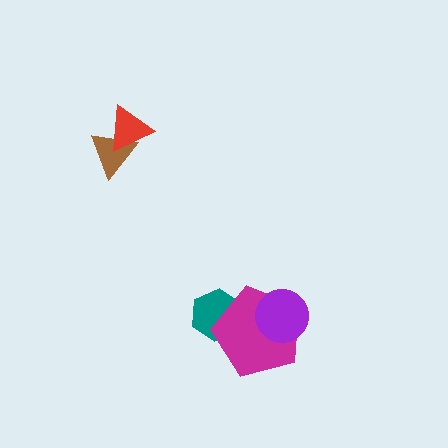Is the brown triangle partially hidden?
Yes, it is partially covered by another shape.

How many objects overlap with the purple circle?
1 object overlaps with the purple circle.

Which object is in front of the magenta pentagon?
The purple circle is in front of the magenta pentagon.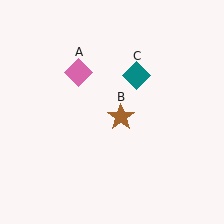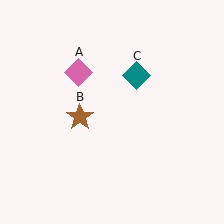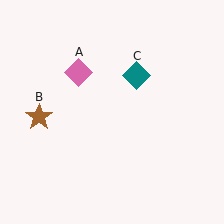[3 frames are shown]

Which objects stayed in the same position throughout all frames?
Pink diamond (object A) and teal diamond (object C) remained stationary.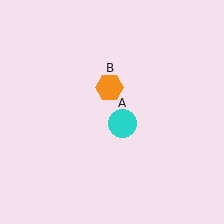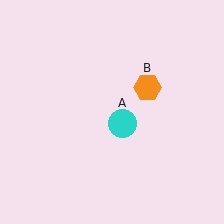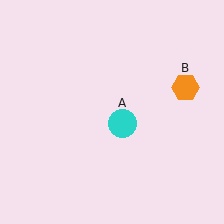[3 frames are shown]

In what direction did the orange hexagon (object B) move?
The orange hexagon (object B) moved right.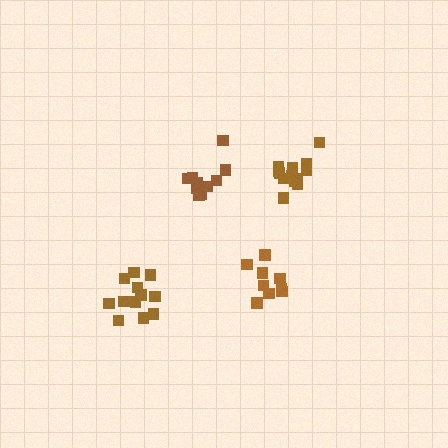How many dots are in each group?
Group 1: 10 dots, Group 2: 9 dots, Group 3: 13 dots, Group 4: 12 dots (44 total).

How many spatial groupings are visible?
There are 4 spatial groupings.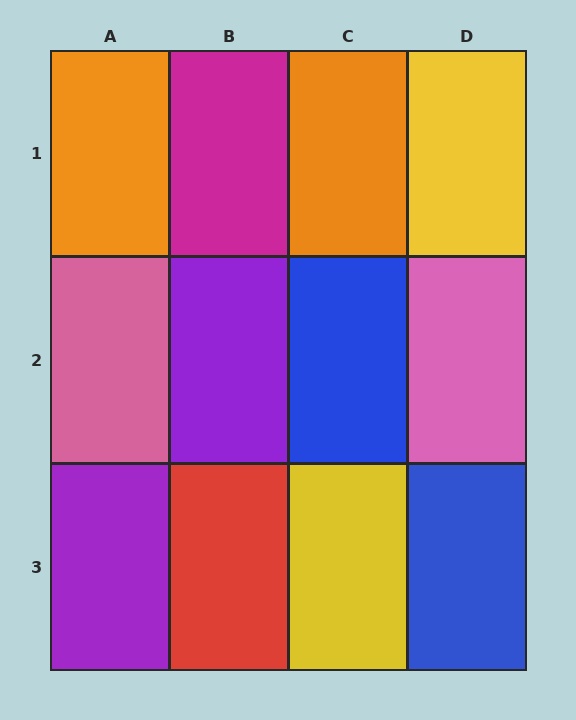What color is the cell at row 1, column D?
Yellow.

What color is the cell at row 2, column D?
Pink.